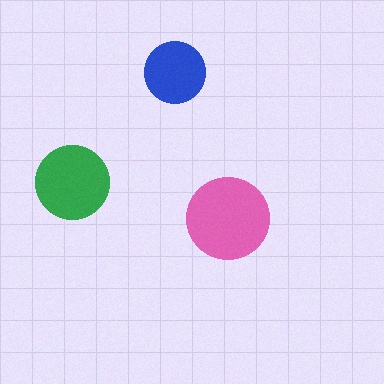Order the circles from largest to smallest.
the pink one, the green one, the blue one.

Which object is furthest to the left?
The green circle is leftmost.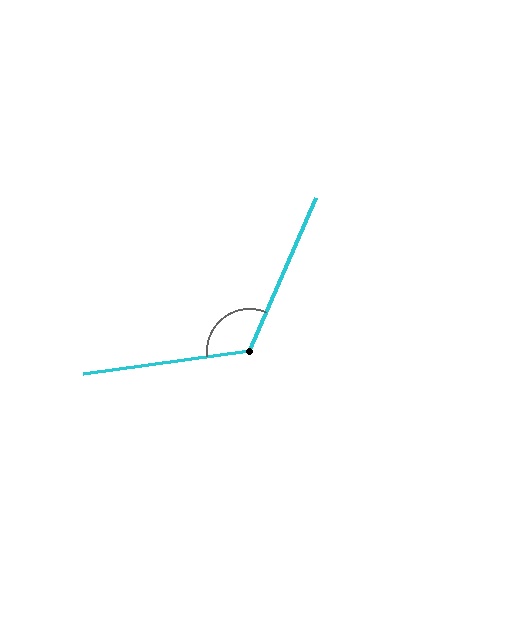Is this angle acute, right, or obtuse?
It is obtuse.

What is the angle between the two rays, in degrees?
Approximately 121 degrees.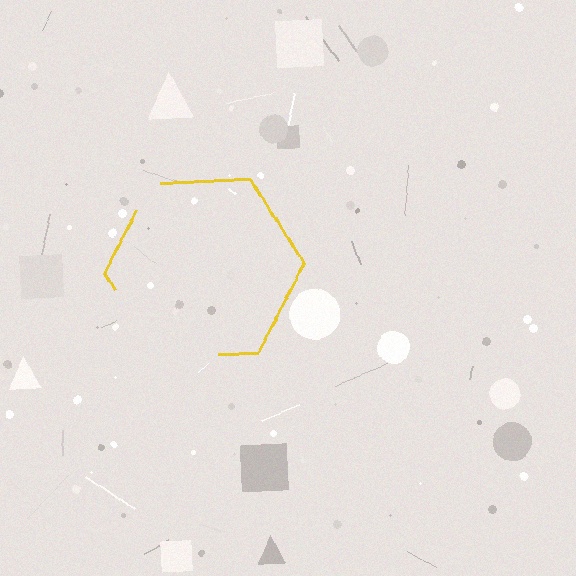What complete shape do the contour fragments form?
The contour fragments form a hexagon.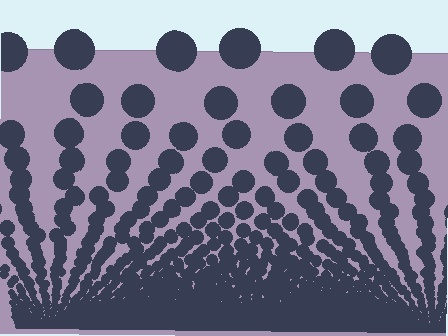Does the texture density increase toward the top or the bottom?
Density increases toward the bottom.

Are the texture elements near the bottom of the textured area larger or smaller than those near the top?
Smaller. The gradient is inverted — elements near the bottom are smaller and denser.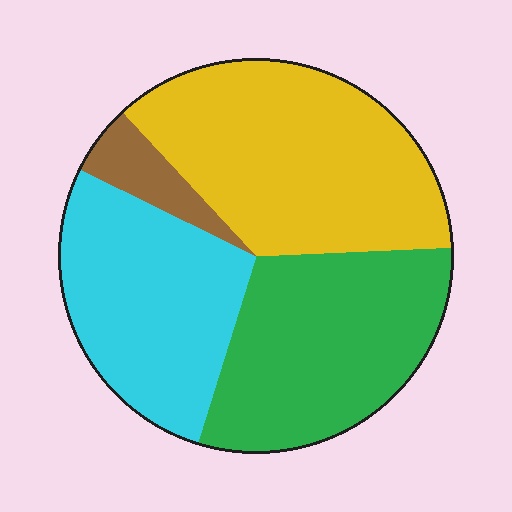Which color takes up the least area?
Brown, at roughly 5%.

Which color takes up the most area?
Yellow, at roughly 35%.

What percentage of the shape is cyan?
Cyan covers 28% of the shape.